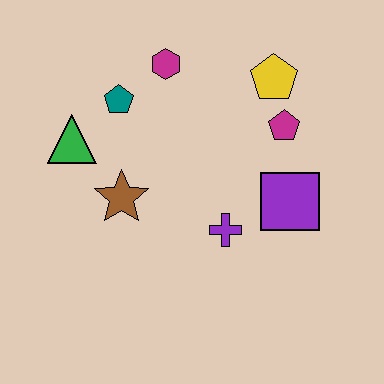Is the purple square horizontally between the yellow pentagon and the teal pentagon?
No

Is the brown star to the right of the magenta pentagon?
No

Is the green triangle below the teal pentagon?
Yes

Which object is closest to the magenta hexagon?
The teal pentagon is closest to the magenta hexagon.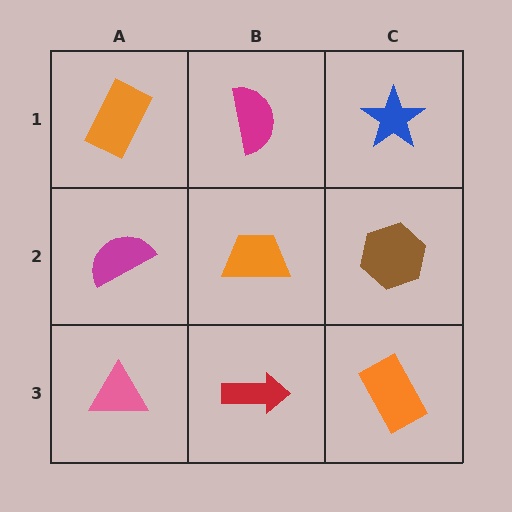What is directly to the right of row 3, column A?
A red arrow.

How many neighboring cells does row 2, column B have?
4.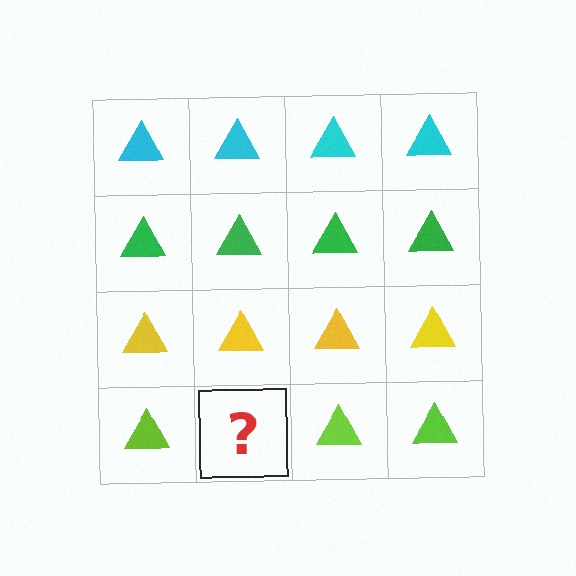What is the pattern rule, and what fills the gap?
The rule is that each row has a consistent color. The gap should be filled with a lime triangle.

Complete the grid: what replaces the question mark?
The question mark should be replaced with a lime triangle.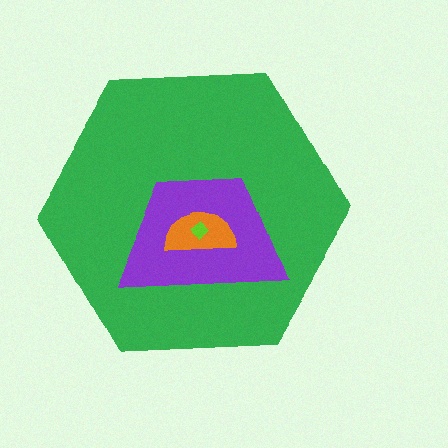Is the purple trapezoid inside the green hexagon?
Yes.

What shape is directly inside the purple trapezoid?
The orange semicircle.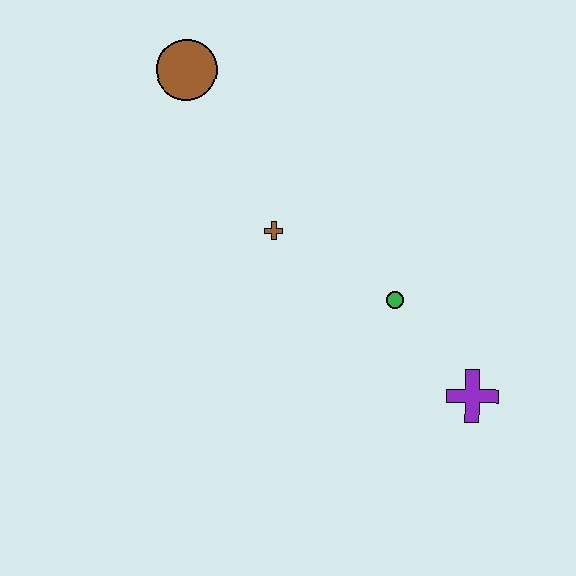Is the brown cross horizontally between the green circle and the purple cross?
No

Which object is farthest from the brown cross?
The purple cross is farthest from the brown cross.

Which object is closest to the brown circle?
The brown cross is closest to the brown circle.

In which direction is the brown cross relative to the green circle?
The brown cross is to the left of the green circle.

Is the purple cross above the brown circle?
No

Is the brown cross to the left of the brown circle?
No